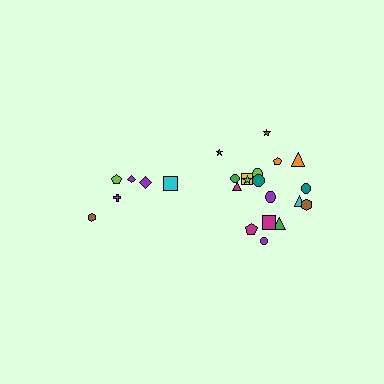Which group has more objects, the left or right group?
The right group.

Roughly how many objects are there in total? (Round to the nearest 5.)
Roughly 25 objects in total.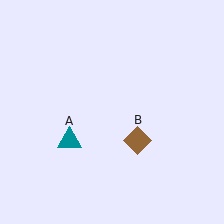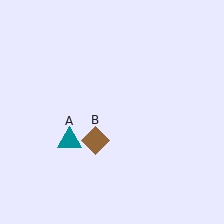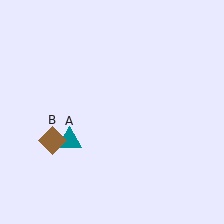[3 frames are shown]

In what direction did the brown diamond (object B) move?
The brown diamond (object B) moved left.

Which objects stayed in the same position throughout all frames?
Teal triangle (object A) remained stationary.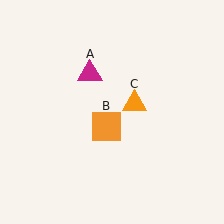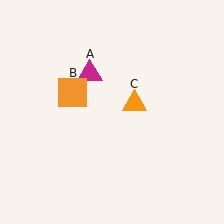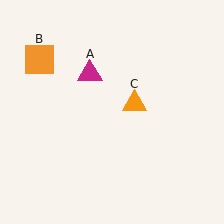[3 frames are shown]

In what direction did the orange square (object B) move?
The orange square (object B) moved up and to the left.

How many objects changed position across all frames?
1 object changed position: orange square (object B).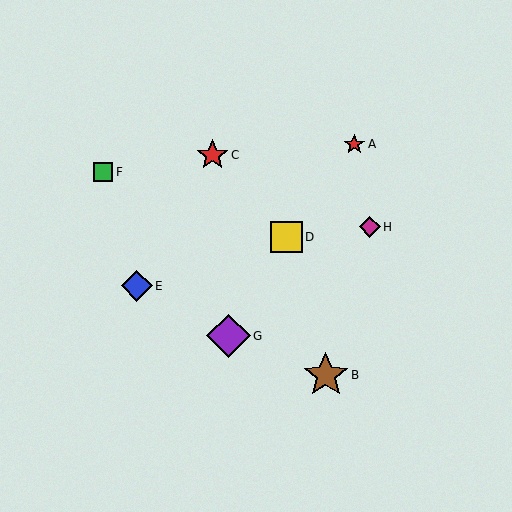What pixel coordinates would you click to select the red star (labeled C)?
Click at (212, 155) to select the red star C.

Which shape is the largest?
The brown star (labeled B) is the largest.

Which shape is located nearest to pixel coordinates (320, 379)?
The brown star (labeled B) at (326, 375) is nearest to that location.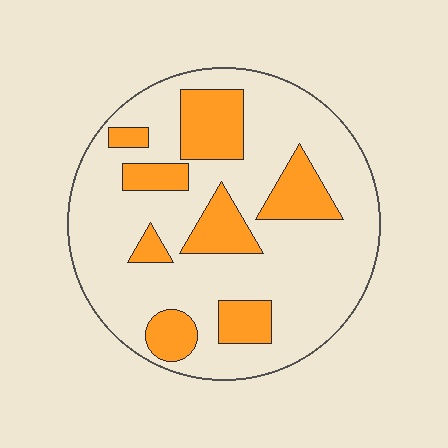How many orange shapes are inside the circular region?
8.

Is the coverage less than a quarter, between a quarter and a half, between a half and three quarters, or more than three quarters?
Between a quarter and a half.